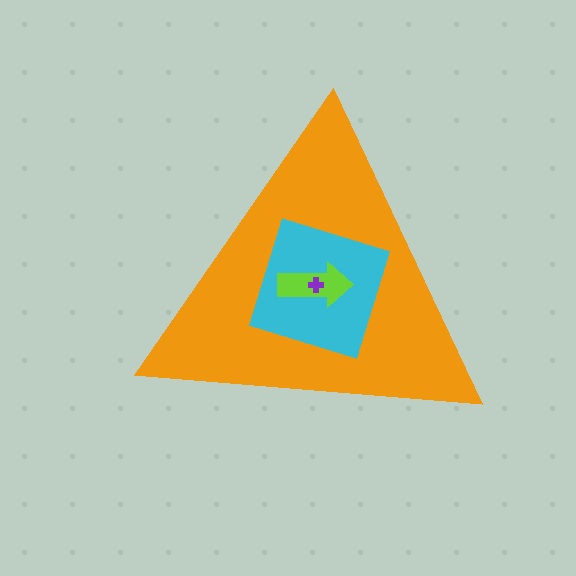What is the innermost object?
The purple cross.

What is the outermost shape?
The orange triangle.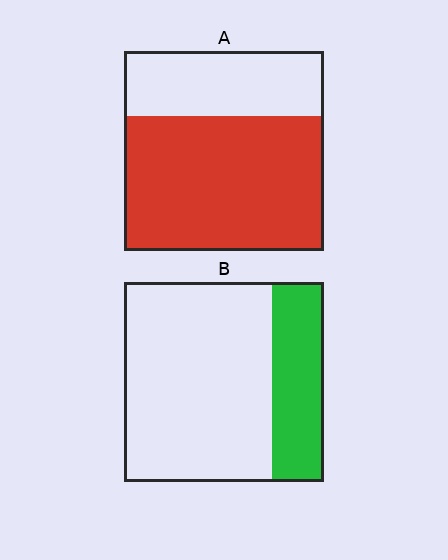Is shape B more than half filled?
No.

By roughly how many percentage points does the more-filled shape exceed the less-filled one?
By roughly 40 percentage points (A over B).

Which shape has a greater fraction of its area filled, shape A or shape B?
Shape A.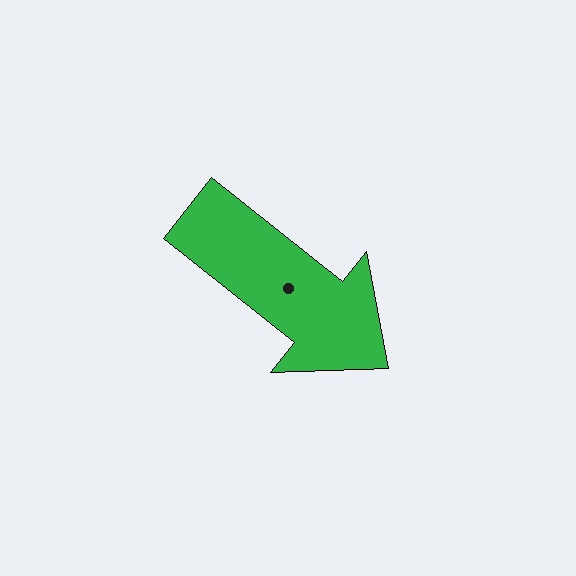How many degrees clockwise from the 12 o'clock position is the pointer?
Approximately 129 degrees.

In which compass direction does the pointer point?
Southeast.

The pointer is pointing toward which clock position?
Roughly 4 o'clock.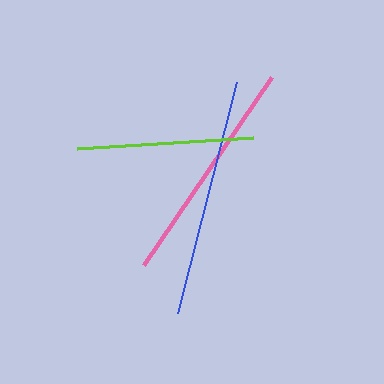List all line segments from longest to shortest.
From longest to shortest: blue, pink, lime.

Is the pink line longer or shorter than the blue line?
The blue line is longer than the pink line.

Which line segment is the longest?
The blue line is the longest at approximately 239 pixels.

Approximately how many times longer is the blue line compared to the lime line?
The blue line is approximately 1.4 times the length of the lime line.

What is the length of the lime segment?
The lime segment is approximately 176 pixels long.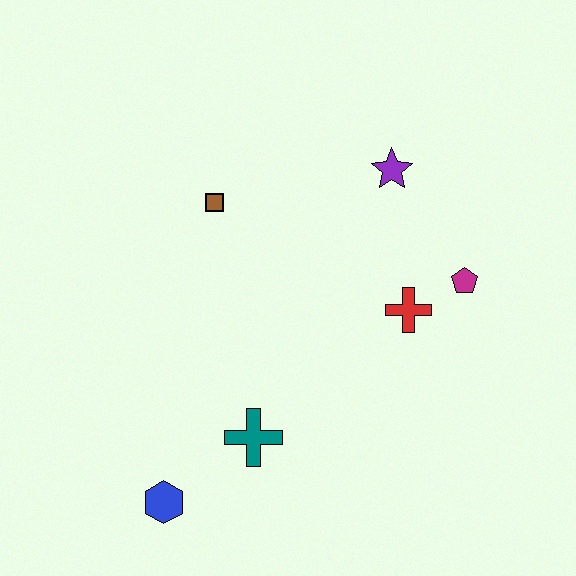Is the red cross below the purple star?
Yes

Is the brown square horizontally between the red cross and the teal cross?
No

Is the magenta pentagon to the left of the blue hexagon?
No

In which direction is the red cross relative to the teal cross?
The red cross is to the right of the teal cross.